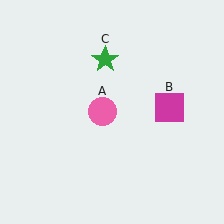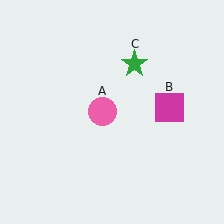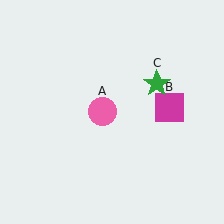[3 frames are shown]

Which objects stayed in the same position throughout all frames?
Pink circle (object A) and magenta square (object B) remained stationary.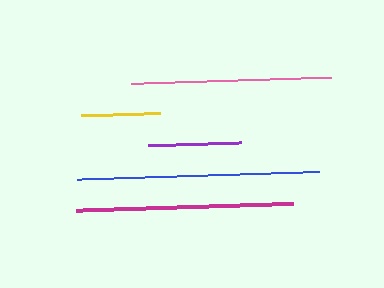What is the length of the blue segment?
The blue segment is approximately 242 pixels long.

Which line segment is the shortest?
The yellow line is the shortest at approximately 79 pixels.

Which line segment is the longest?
The blue line is the longest at approximately 242 pixels.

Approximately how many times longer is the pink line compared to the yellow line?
The pink line is approximately 2.5 times the length of the yellow line.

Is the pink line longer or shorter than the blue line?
The blue line is longer than the pink line.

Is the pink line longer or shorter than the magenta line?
The magenta line is longer than the pink line.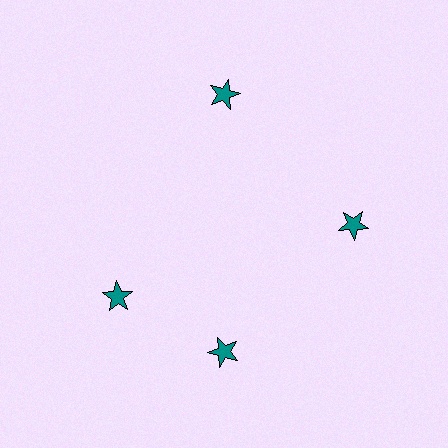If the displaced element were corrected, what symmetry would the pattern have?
It would have 4-fold rotational symmetry — the pattern would map onto itself every 90 degrees.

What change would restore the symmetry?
The symmetry would be restored by rotating it back into even spacing with its neighbors so that all 4 stars sit at equal angles and equal distance from the center.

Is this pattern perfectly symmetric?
No. The 4 teal stars are arranged in a ring, but one element near the 9 o'clock position is rotated out of alignment along the ring, breaking the 4-fold rotational symmetry.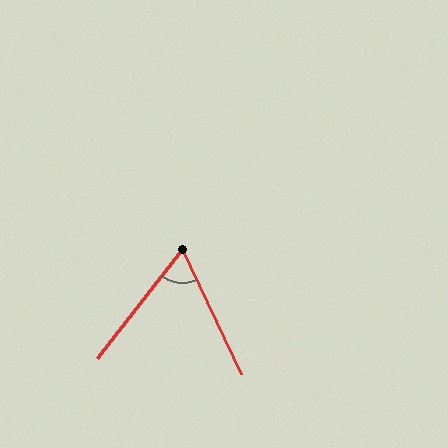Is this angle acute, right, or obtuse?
It is acute.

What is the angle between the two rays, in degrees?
Approximately 63 degrees.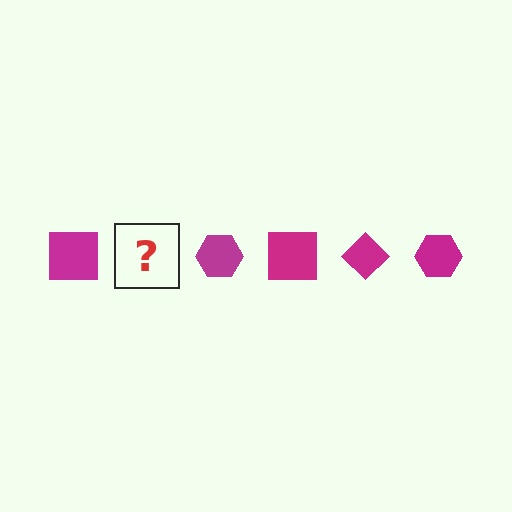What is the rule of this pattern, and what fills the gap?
The rule is that the pattern cycles through square, diamond, hexagon shapes in magenta. The gap should be filled with a magenta diamond.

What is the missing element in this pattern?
The missing element is a magenta diamond.